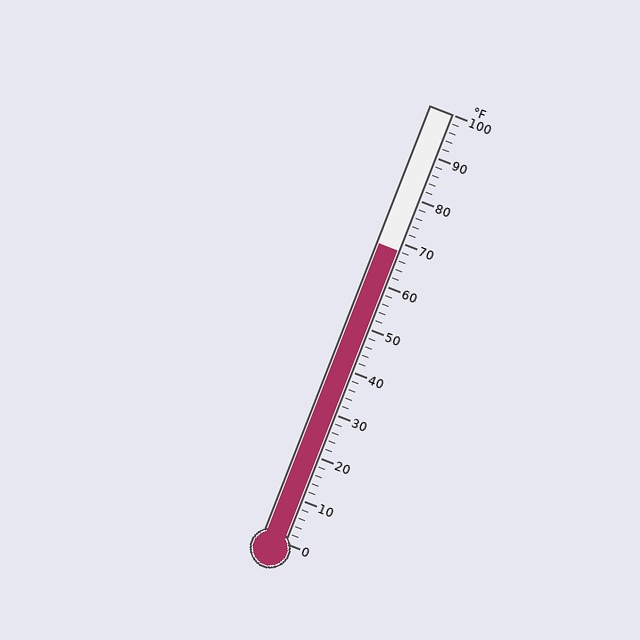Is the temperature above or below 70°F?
The temperature is below 70°F.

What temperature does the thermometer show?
The thermometer shows approximately 68°F.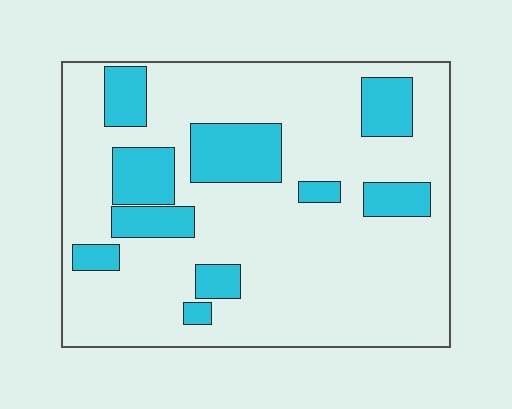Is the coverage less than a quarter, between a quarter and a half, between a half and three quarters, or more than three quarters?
Less than a quarter.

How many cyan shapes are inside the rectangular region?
10.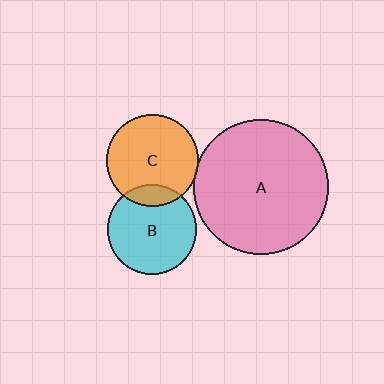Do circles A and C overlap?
Yes.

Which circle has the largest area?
Circle A (pink).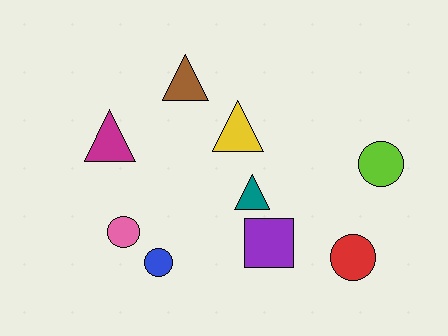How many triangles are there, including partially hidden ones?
There are 4 triangles.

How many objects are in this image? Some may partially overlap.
There are 9 objects.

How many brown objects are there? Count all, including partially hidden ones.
There is 1 brown object.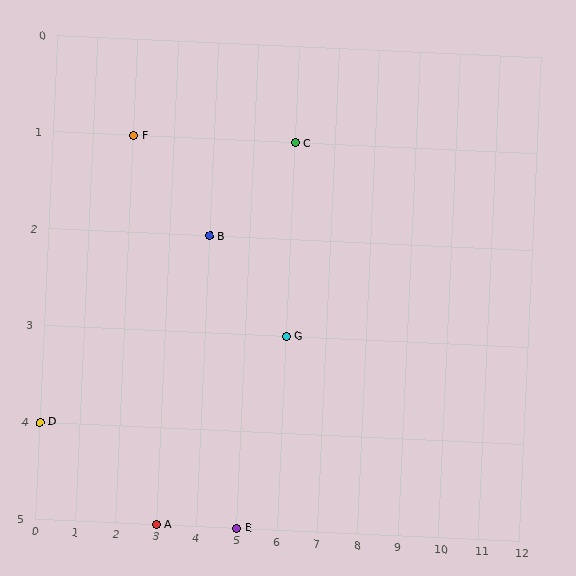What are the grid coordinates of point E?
Point E is at grid coordinates (5, 5).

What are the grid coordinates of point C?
Point C is at grid coordinates (6, 1).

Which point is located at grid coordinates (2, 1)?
Point F is at (2, 1).